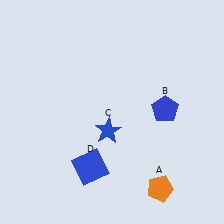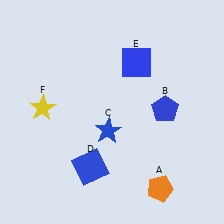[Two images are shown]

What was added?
A blue square (E), a yellow star (F) were added in Image 2.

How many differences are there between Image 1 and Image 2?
There are 2 differences between the two images.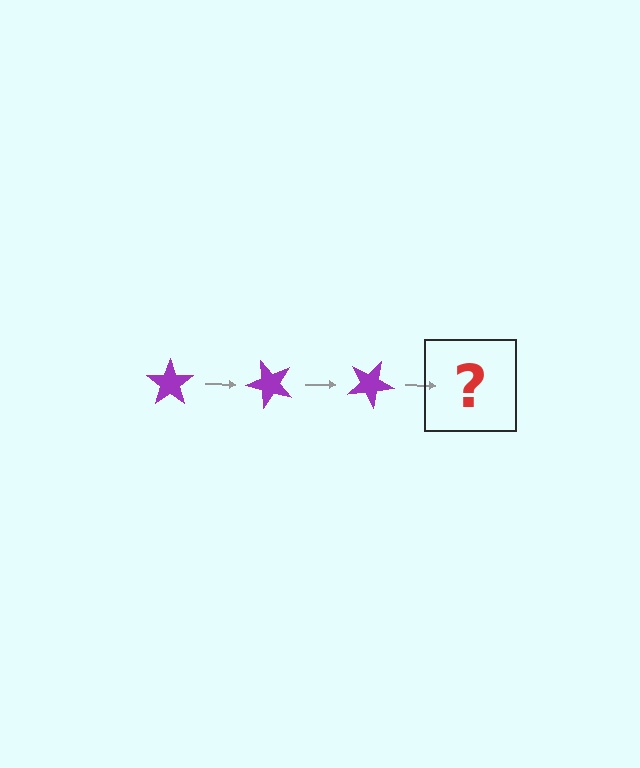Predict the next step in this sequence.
The next step is a purple star rotated 150 degrees.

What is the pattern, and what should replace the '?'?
The pattern is that the star rotates 50 degrees each step. The '?' should be a purple star rotated 150 degrees.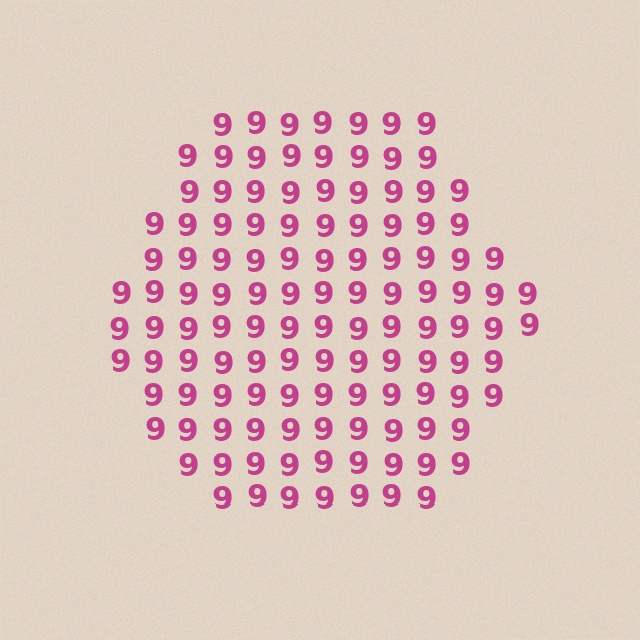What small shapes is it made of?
It is made of small digit 9's.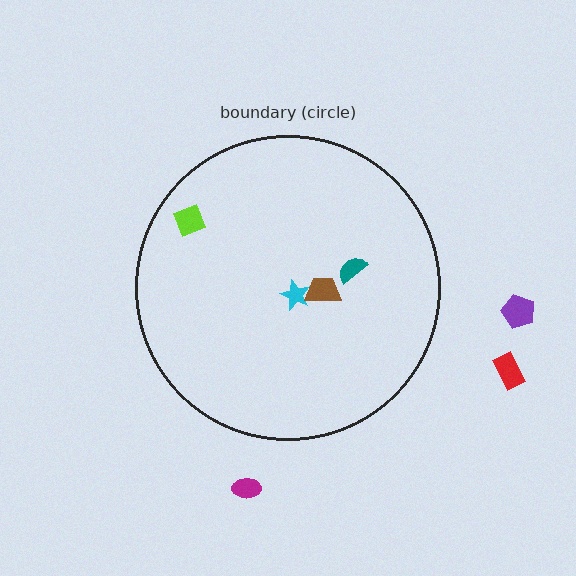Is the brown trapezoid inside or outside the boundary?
Inside.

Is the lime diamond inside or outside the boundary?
Inside.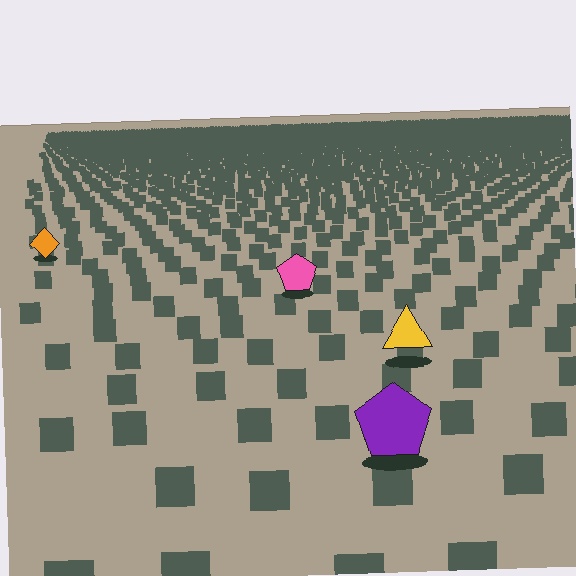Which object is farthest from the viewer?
The orange diamond is farthest from the viewer. It appears smaller and the ground texture around it is denser.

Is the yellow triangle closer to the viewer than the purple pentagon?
No. The purple pentagon is closer — you can tell from the texture gradient: the ground texture is coarser near it.